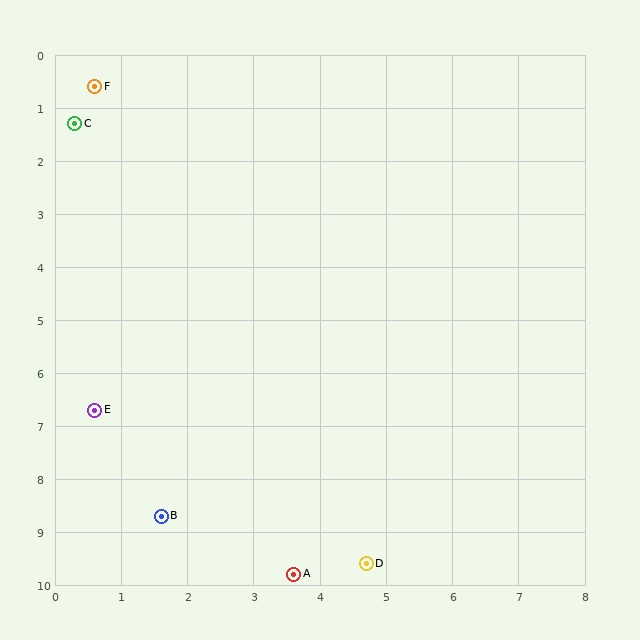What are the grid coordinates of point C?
Point C is at approximately (0.3, 1.3).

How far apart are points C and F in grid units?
Points C and F are about 0.8 grid units apart.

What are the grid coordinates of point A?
Point A is at approximately (3.6, 9.8).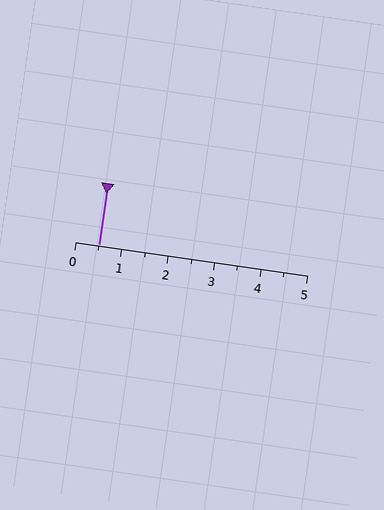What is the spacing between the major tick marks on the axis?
The major ticks are spaced 1 apart.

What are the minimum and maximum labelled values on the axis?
The axis runs from 0 to 5.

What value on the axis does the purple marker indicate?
The marker indicates approximately 0.5.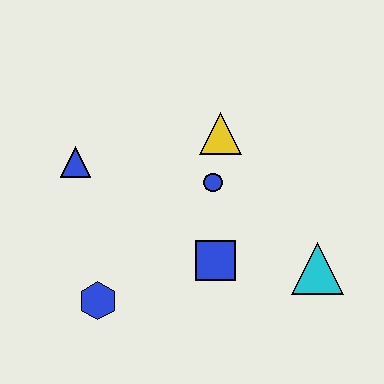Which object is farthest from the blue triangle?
The cyan triangle is farthest from the blue triangle.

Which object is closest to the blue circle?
The yellow triangle is closest to the blue circle.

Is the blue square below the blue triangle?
Yes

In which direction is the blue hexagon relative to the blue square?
The blue hexagon is to the left of the blue square.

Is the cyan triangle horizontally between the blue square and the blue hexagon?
No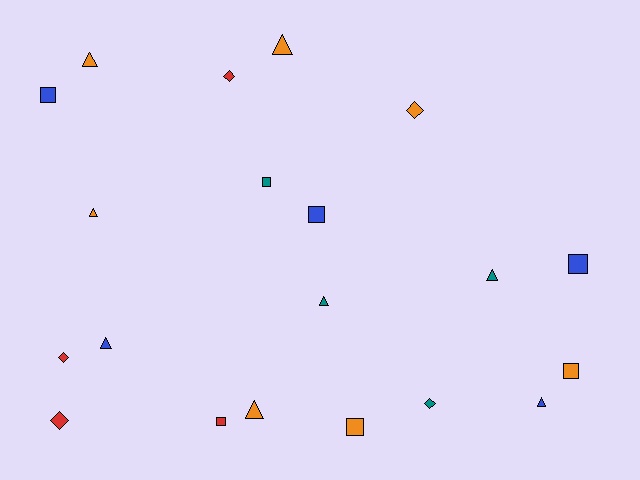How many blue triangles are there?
There are 2 blue triangles.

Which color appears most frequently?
Orange, with 7 objects.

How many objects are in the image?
There are 20 objects.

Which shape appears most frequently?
Triangle, with 8 objects.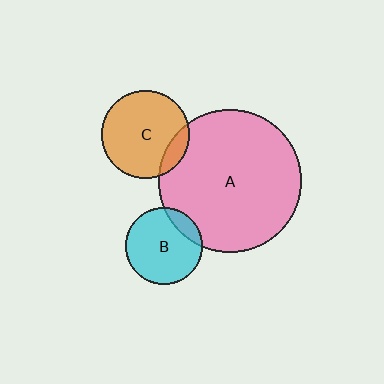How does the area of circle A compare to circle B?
Approximately 3.4 times.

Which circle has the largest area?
Circle A (pink).